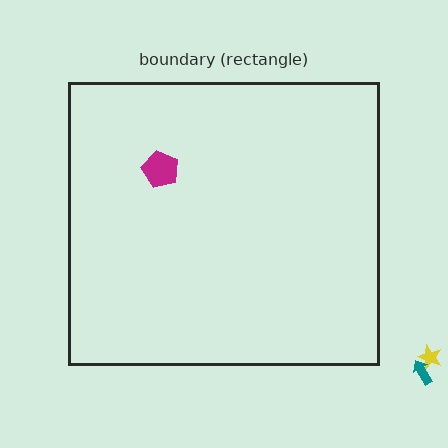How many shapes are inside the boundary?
1 inside, 2 outside.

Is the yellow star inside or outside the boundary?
Outside.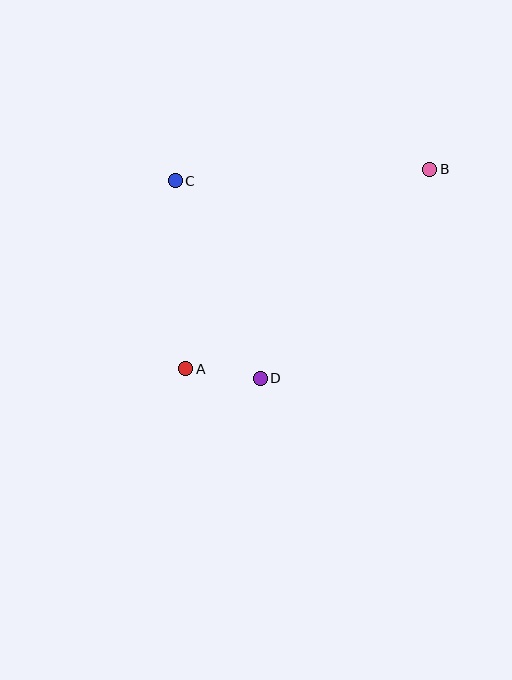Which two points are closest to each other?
Points A and D are closest to each other.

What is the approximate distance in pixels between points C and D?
The distance between C and D is approximately 215 pixels.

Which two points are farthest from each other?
Points A and B are farthest from each other.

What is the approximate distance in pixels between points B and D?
The distance between B and D is approximately 269 pixels.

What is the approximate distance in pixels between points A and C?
The distance between A and C is approximately 188 pixels.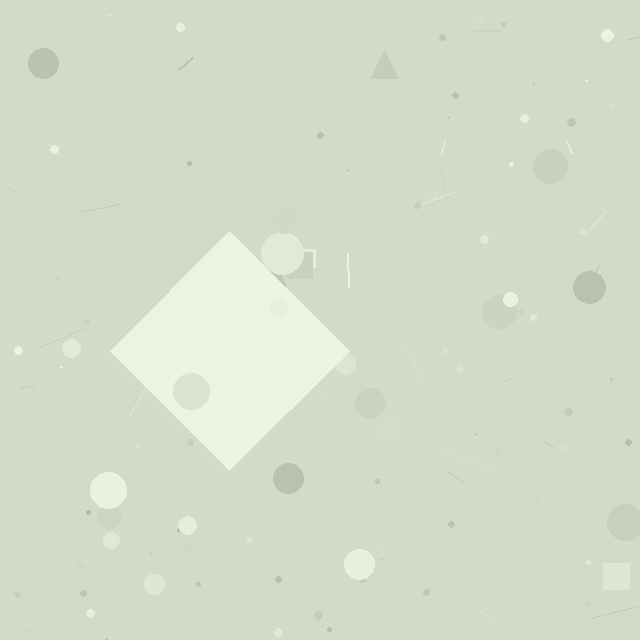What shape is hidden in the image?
A diamond is hidden in the image.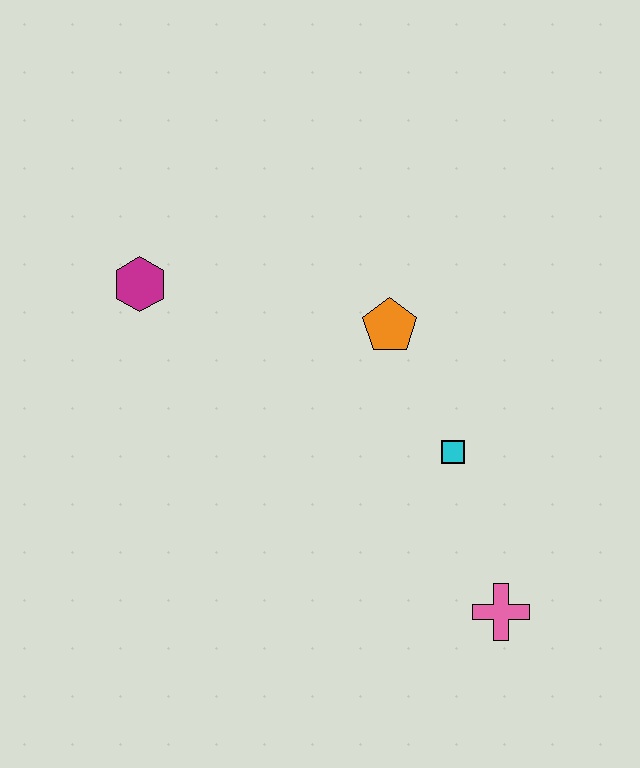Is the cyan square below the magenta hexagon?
Yes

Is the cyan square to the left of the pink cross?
Yes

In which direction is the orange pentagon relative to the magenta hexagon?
The orange pentagon is to the right of the magenta hexagon.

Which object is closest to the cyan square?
The orange pentagon is closest to the cyan square.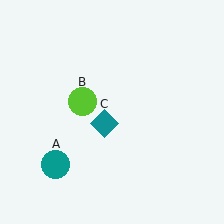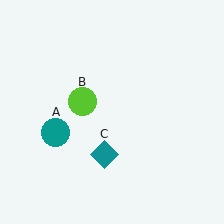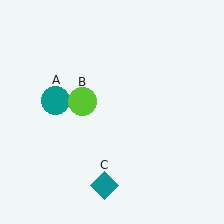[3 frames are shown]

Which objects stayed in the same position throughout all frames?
Lime circle (object B) remained stationary.